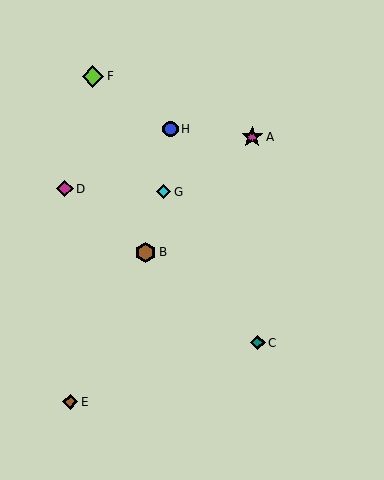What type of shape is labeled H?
Shape H is a blue circle.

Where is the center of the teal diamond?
The center of the teal diamond is at (258, 343).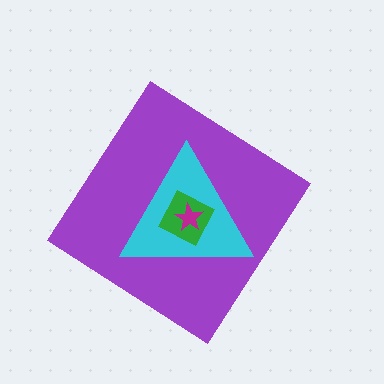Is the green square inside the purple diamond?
Yes.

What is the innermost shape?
The magenta star.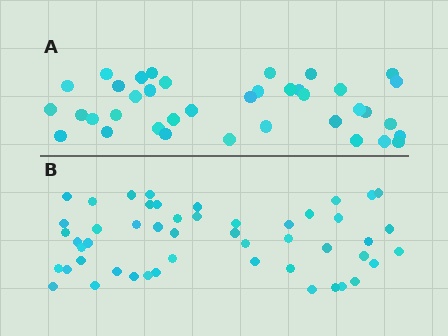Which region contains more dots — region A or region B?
Region B (the bottom region) has more dots.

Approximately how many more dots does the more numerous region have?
Region B has roughly 12 or so more dots than region A.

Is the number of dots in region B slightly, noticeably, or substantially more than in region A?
Region B has noticeably more, but not dramatically so. The ratio is roughly 1.3 to 1.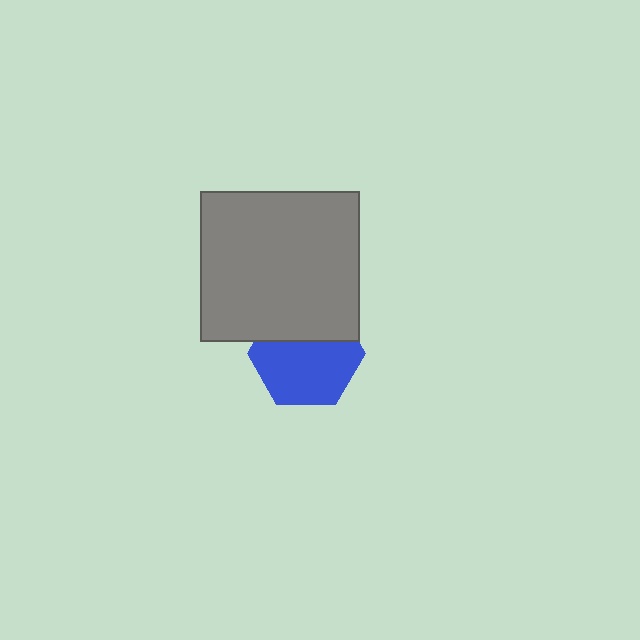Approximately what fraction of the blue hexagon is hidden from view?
Roughly 35% of the blue hexagon is hidden behind the gray rectangle.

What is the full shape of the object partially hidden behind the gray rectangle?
The partially hidden object is a blue hexagon.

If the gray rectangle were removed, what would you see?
You would see the complete blue hexagon.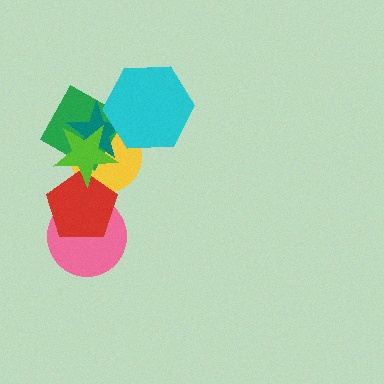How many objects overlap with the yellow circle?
5 objects overlap with the yellow circle.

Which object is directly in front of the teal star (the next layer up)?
The cyan hexagon is directly in front of the teal star.